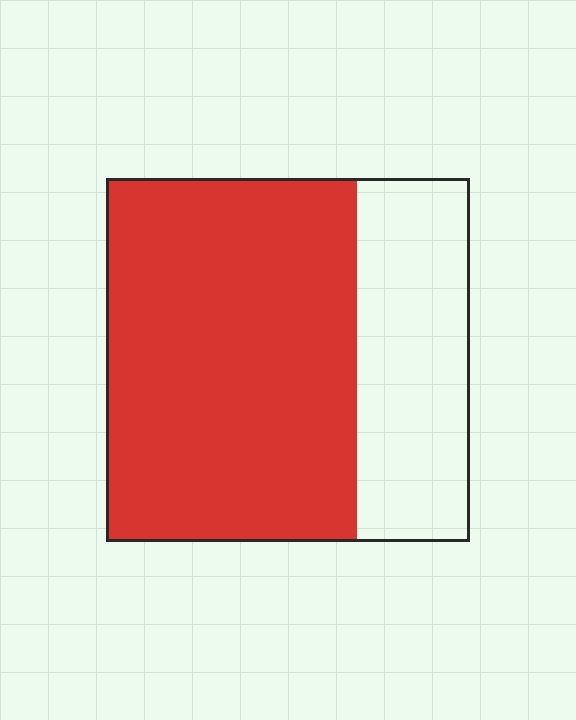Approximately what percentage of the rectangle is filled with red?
Approximately 70%.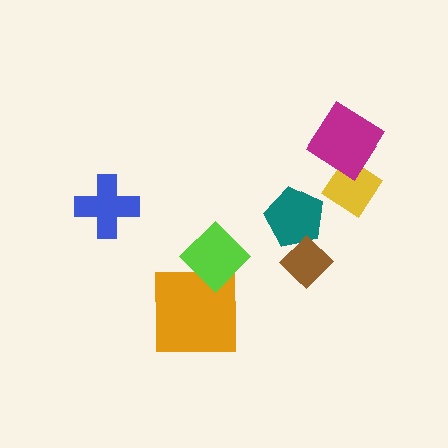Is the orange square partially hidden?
Yes, it is partially covered by another shape.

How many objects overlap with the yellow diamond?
1 object overlaps with the yellow diamond.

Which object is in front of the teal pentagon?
The brown diamond is in front of the teal pentagon.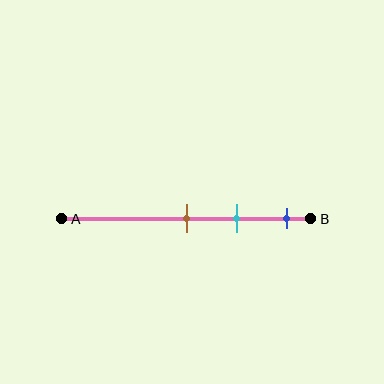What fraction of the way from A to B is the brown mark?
The brown mark is approximately 50% (0.5) of the way from A to B.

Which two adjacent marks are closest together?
The brown and cyan marks are the closest adjacent pair.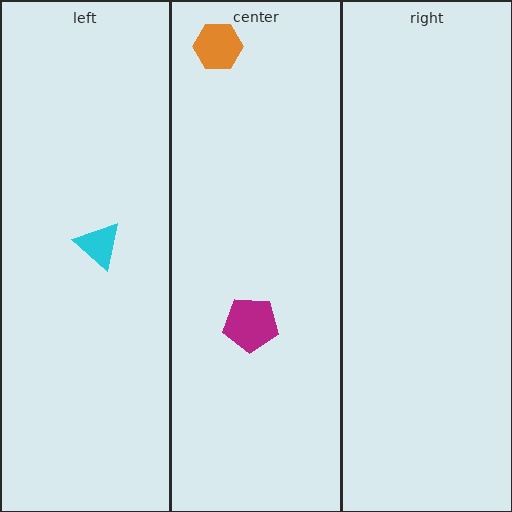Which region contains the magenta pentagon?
The center region.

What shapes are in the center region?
The magenta pentagon, the orange hexagon.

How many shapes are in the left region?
1.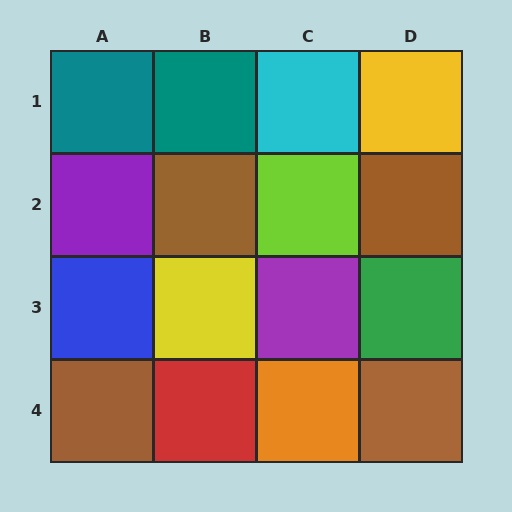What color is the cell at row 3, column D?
Green.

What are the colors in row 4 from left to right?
Brown, red, orange, brown.